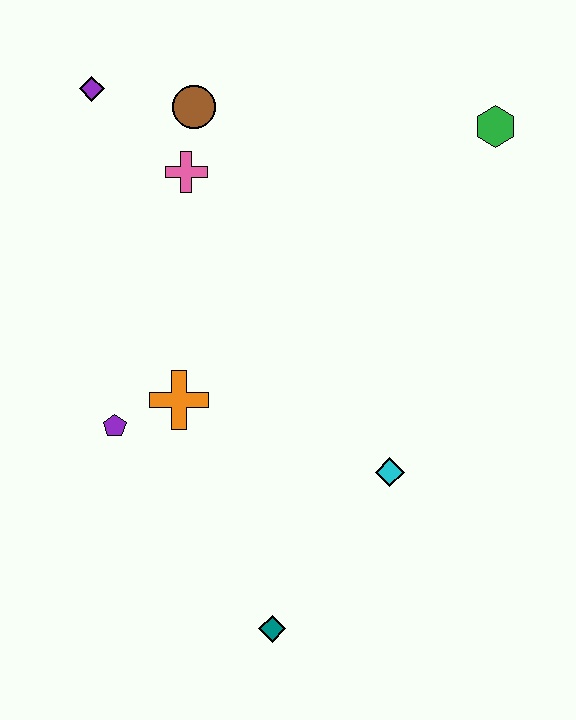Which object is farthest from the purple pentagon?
The green hexagon is farthest from the purple pentagon.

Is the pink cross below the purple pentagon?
No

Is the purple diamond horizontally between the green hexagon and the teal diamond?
No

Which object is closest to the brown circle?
The pink cross is closest to the brown circle.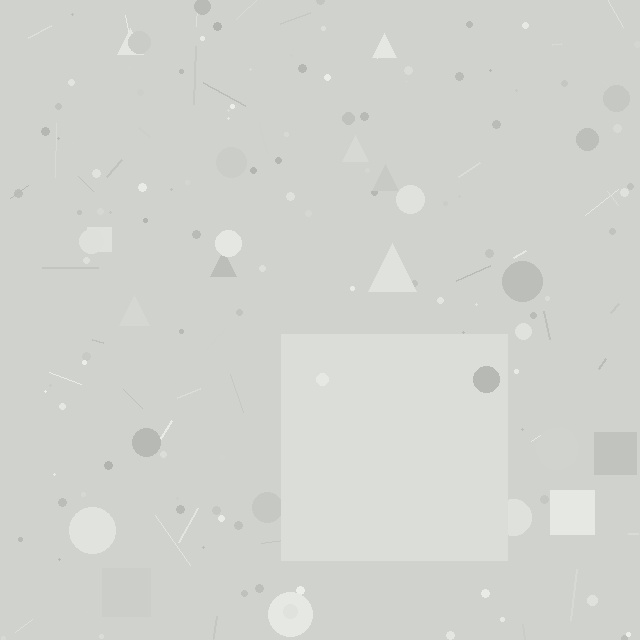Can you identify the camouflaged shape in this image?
The camouflaged shape is a square.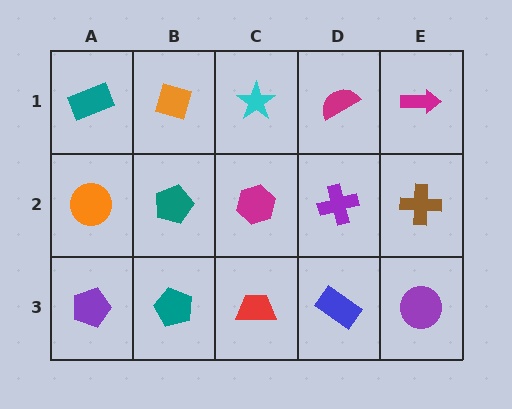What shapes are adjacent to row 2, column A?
A teal rectangle (row 1, column A), a purple pentagon (row 3, column A), a teal pentagon (row 2, column B).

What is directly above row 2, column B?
An orange diamond.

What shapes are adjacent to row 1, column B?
A teal pentagon (row 2, column B), a teal rectangle (row 1, column A), a cyan star (row 1, column C).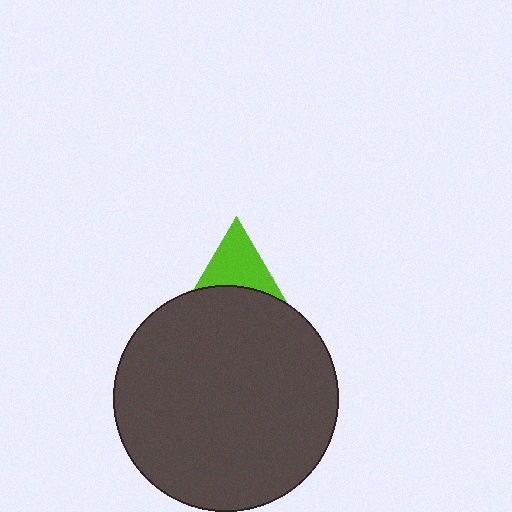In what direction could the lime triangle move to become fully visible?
The lime triangle could move up. That would shift it out from behind the dark gray circle entirely.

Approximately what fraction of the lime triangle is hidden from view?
Roughly 60% of the lime triangle is hidden behind the dark gray circle.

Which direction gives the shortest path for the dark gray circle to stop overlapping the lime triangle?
Moving down gives the shortest separation.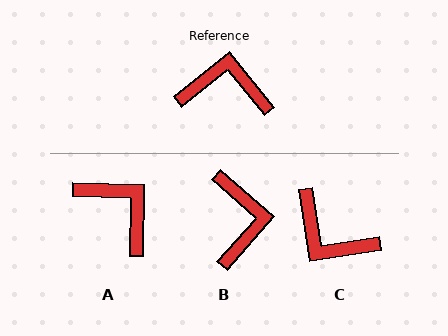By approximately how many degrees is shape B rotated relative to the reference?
Approximately 81 degrees clockwise.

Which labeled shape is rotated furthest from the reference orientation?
C, about 150 degrees away.